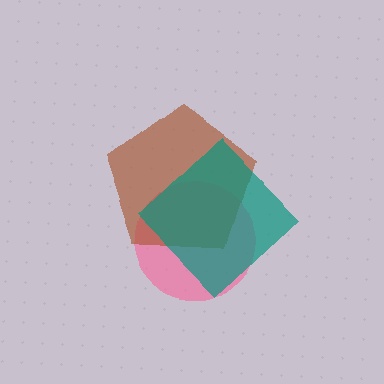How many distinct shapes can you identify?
There are 3 distinct shapes: a pink circle, a brown pentagon, a teal diamond.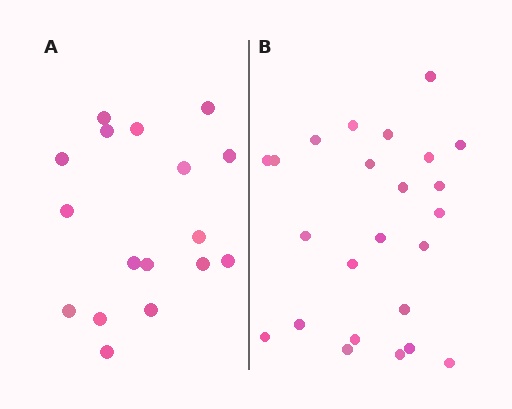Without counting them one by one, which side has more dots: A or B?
Region B (the right region) has more dots.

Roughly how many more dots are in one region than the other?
Region B has roughly 8 or so more dots than region A.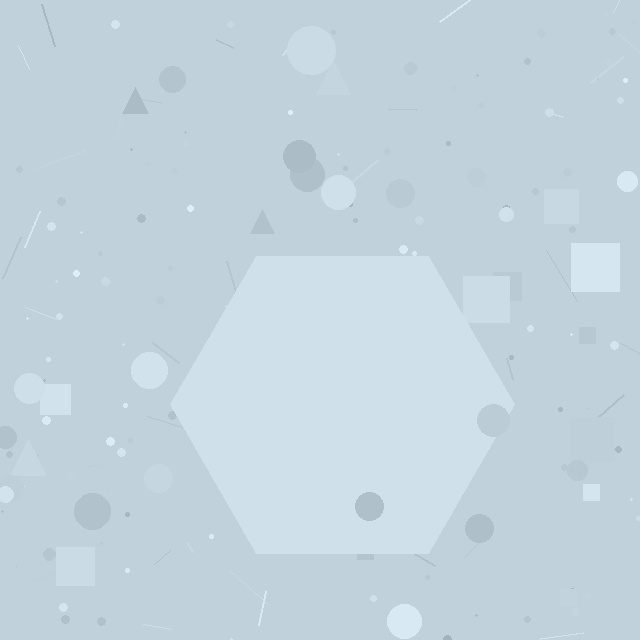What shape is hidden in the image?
A hexagon is hidden in the image.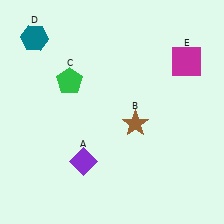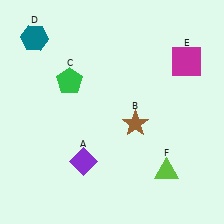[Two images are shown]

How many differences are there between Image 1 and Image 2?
There is 1 difference between the two images.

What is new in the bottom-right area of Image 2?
A lime triangle (F) was added in the bottom-right area of Image 2.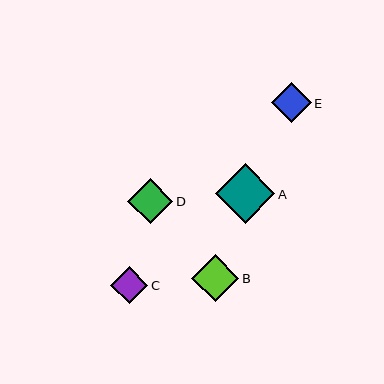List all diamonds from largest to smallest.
From largest to smallest: A, B, D, E, C.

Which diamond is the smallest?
Diamond C is the smallest with a size of approximately 37 pixels.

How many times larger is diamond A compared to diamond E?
Diamond A is approximately 1.5 times the size of diamond E.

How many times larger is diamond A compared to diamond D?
Diamond A is approximately 1.3 times the size of diamond D.